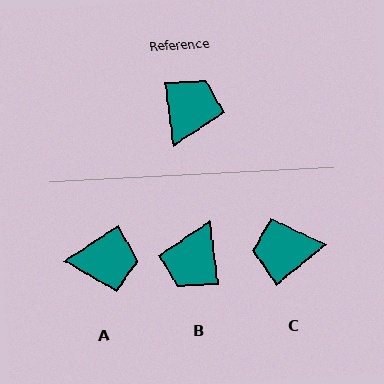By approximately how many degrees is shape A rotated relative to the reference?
Approximately 64 degrees clockwise.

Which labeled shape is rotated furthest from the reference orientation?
B, about 179 degrees away.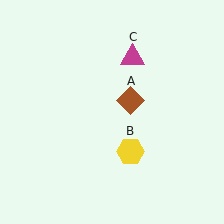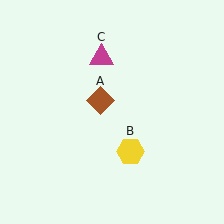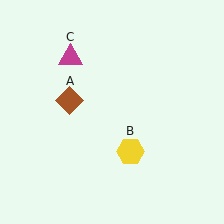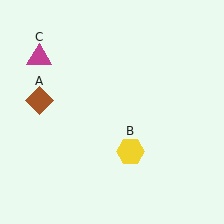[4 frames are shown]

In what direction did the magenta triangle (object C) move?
The magenta triangle (object C) moved left.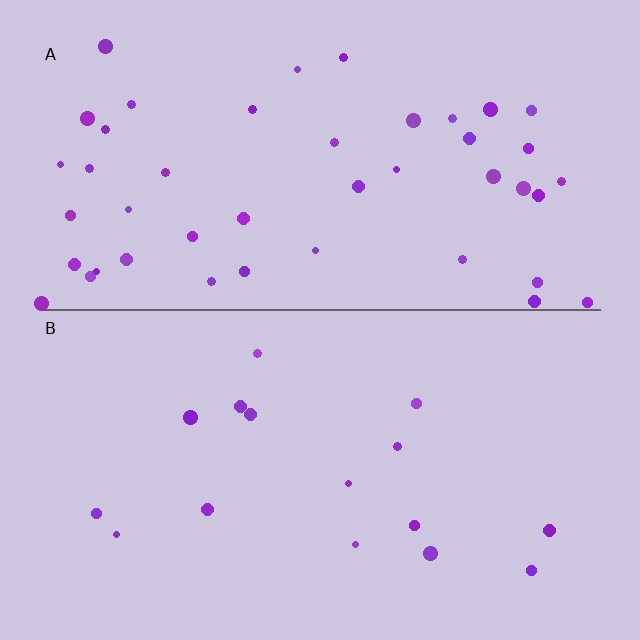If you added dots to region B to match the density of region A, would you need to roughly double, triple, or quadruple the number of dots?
Approximately triple.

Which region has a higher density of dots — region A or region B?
A (the top).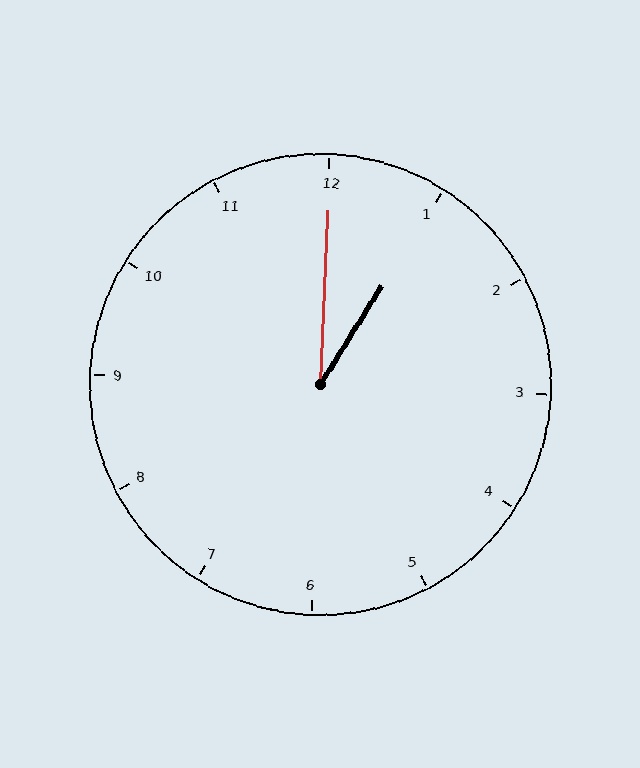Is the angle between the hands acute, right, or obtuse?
It is acute.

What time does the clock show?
1:00.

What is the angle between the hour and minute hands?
Approximately 30 degrees.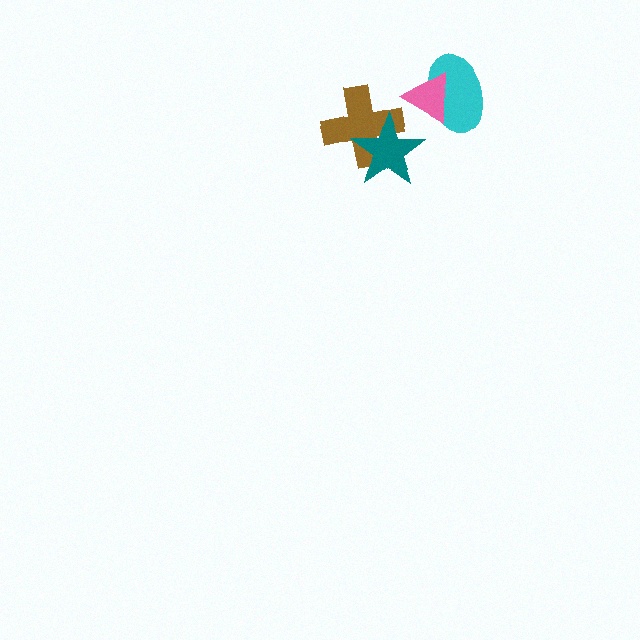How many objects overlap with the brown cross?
1 object overlaps with the brown cross.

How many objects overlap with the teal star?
1 object overlaps with the teal star.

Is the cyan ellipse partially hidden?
Yes, it is partially covered by another shape.